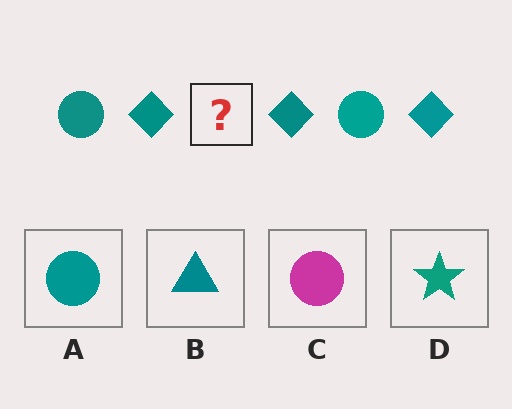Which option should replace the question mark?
Option A.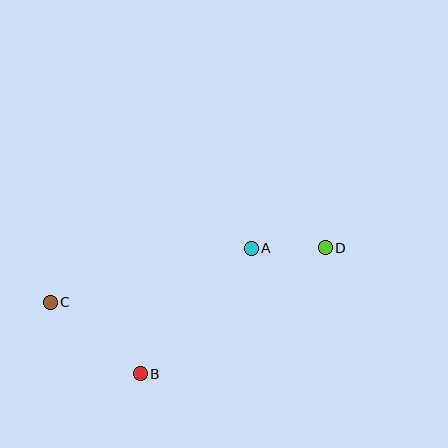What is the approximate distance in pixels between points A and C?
The distance between A and C is approximately 208 pixels.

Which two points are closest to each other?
Points A and D are closest to each other.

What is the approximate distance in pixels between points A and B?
The distance between A and B is approximately 167 pixels.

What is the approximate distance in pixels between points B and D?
The distance between B and D is approximately 223 pixels.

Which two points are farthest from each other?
Points C and D are farthest from each other.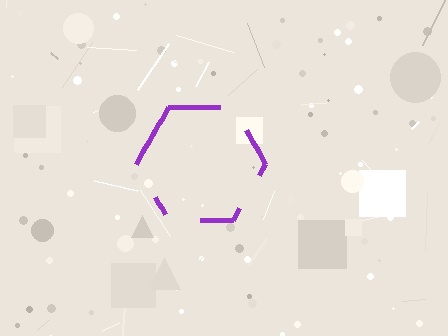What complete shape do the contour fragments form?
The contour fragments form a hexagon.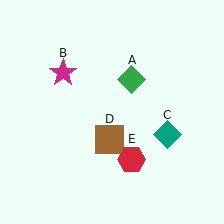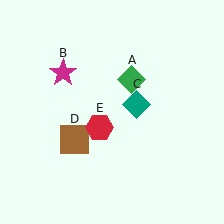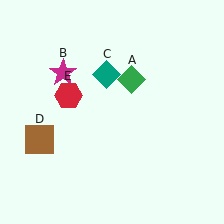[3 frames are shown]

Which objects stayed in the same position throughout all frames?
Green diamond (object A) and magenta star (object B) remained stationary.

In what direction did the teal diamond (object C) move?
The teal diamond (object C) moved up and to the left.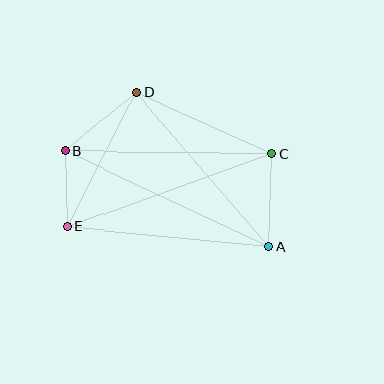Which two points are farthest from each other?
Points A and B are farthest from each other.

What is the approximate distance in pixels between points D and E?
The distance between D and E is approximately 151 pixels.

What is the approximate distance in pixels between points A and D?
The distance between A and D is approximately 203 pixels.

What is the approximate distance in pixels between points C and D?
The distance between C and D is approximately 149 pixels.